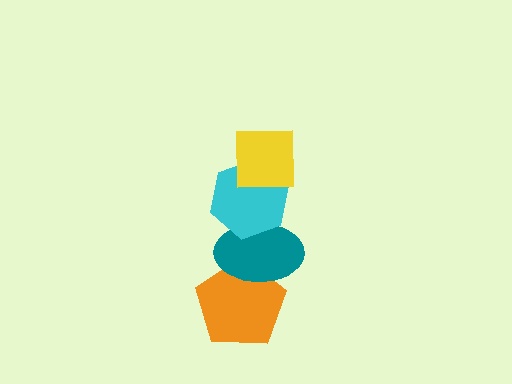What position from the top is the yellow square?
The yellow square is 1st from the top.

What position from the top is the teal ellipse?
The teal ellipse is 3rd from the top.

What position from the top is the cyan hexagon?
The cyan hexagon is 2nd from the top.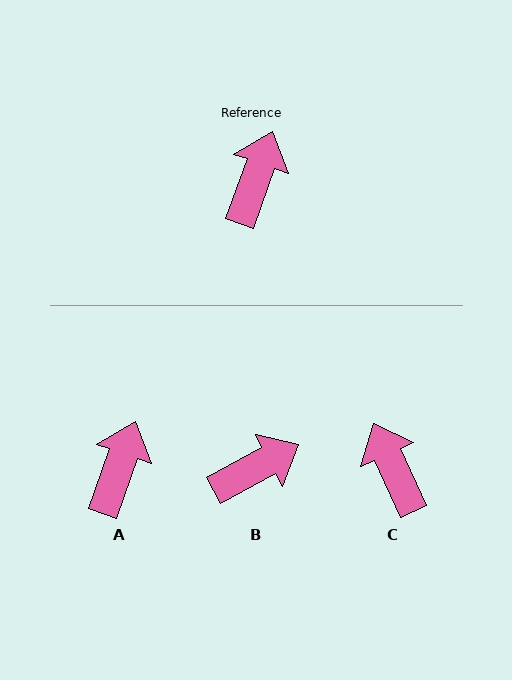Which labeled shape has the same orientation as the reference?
A.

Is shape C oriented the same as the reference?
No, it is off by about 44 degrees.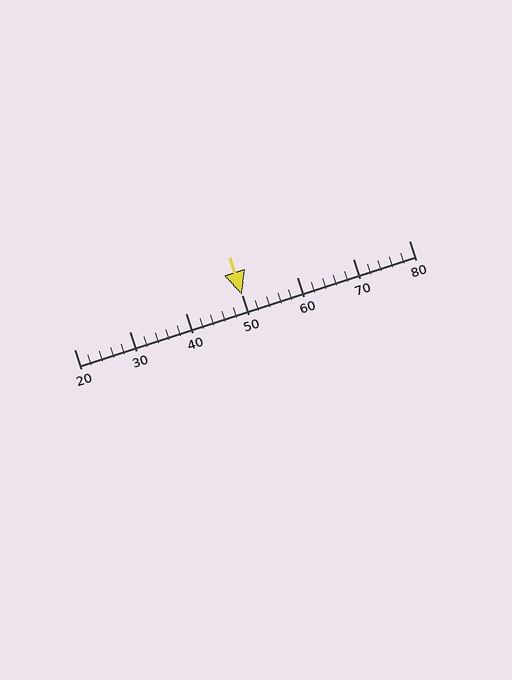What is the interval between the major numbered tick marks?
The major tick marks are spaced 10 units apart.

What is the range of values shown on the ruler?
The ruler shows values from 20 to 80.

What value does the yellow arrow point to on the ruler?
The yellow arrow points to approximately 50.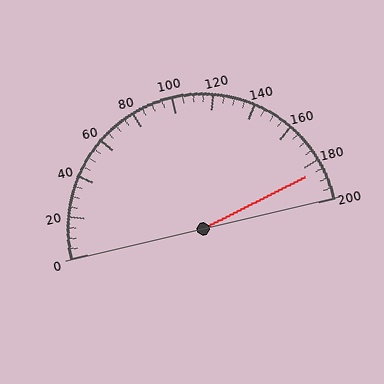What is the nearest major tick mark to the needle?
The nearest major tick mark is 180.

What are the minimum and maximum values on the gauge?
The gauge ranges from 0 to 200.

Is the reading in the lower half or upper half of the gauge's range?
The reading is in the upper half of the range (0 to 200).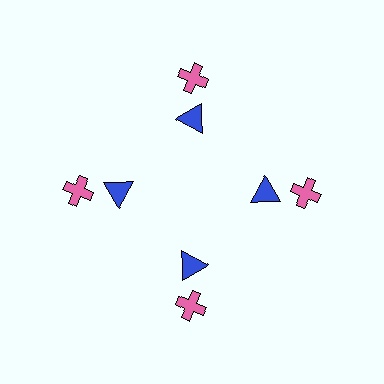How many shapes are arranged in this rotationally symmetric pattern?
There are 8 shapes, arranged in 4 groups of 2.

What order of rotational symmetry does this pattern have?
This pattern has 4-fold rotational symmetry.